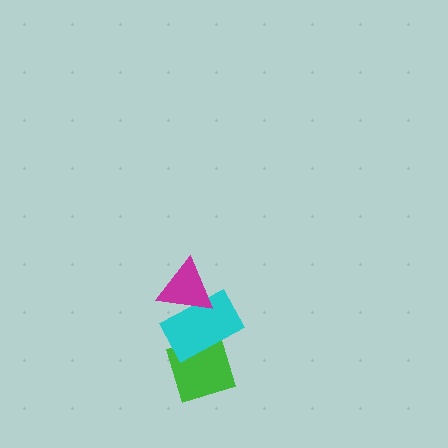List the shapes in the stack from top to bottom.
From top to bottom: the magenta triangle, the cyan rectangle, the green diamond.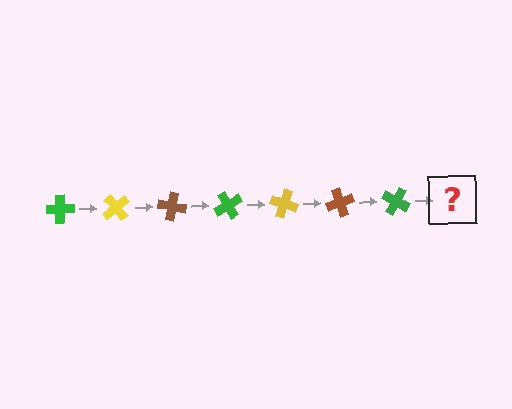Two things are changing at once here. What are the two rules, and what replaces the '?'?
The two rules are that it rotates 50 degrees each step and the color cycles through green, yellow, and brown. The '?' should be a yellow cross, rotated 350 degrees from the start.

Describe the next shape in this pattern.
It should be a yellow cross, rotated 350 degrees from the start.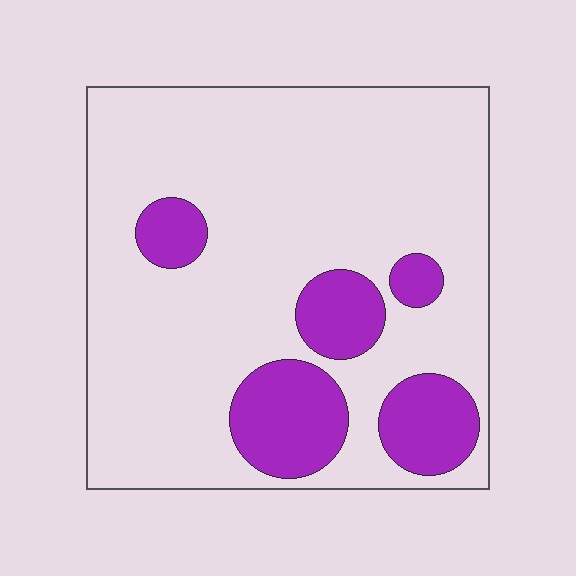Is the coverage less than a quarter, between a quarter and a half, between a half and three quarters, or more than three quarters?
Less than a quarter.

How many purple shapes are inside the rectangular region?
5.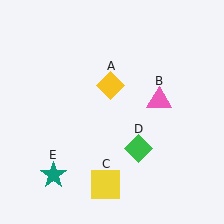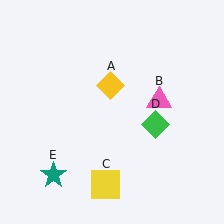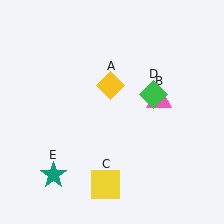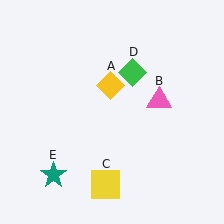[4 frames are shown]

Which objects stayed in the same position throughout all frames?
Yellow diamond (object A) and pink triangle (object B) and yellow square (object C) and teal star (object E) remained stationary.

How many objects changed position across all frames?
1 object changed position: green diamond (object D).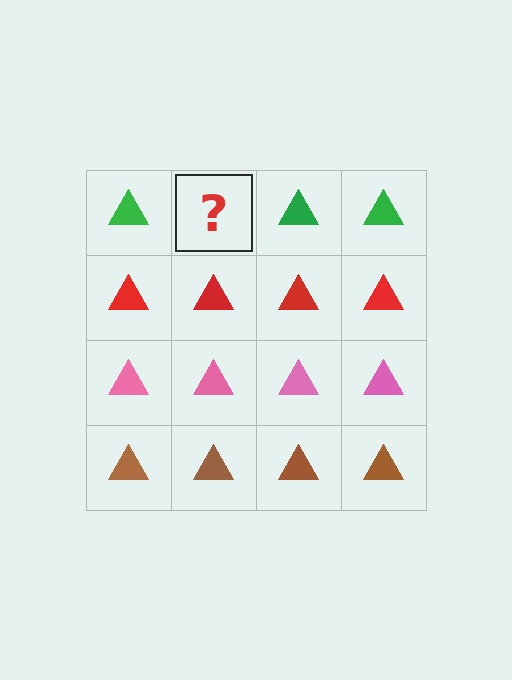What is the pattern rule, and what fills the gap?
The rule is that each row has a consistent color. The gap should be filled with a green triangle.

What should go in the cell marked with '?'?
The missing cell should contain a green triangle.